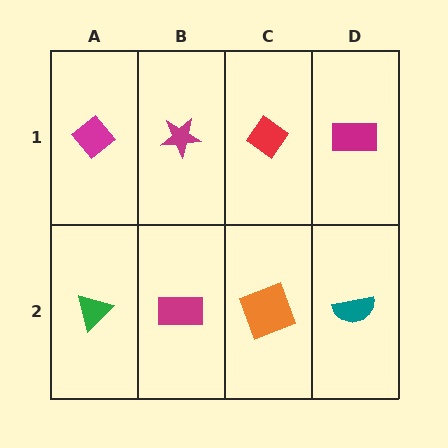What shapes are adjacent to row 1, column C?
An orange square (row 2, column C), a magenta star (row 1, column B), a magenta rectangle (row 1, column D).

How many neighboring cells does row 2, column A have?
2.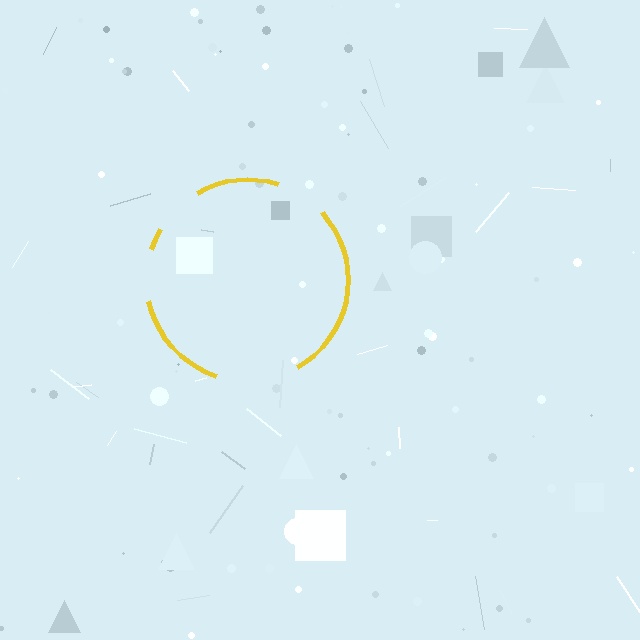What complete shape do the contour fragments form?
The contour fragments form a circle.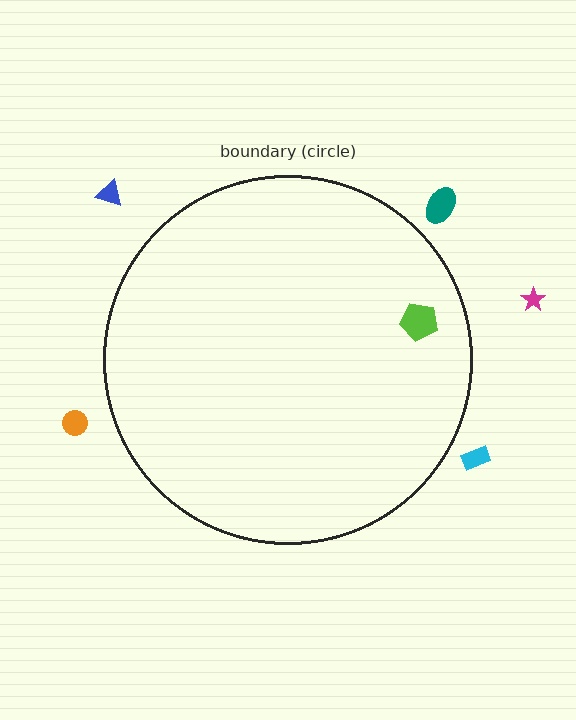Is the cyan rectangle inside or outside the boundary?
Outside.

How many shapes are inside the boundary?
1 inside, 5 outside.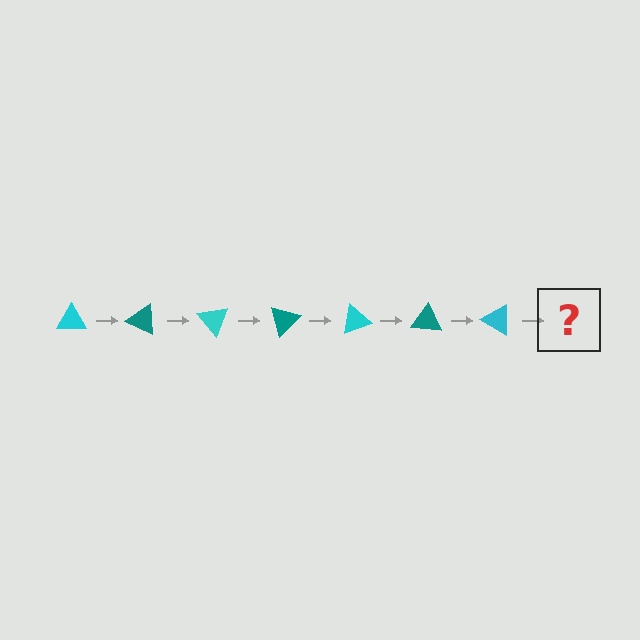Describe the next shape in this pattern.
It should be a teal triangle, rotated 175 degrees from the start.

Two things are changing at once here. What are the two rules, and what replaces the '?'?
The two rules are that it rotates 25 degrees each step and the color cycles through cyan and teal. The '?' should be a teal triangle, rotated 175 degrees from the start.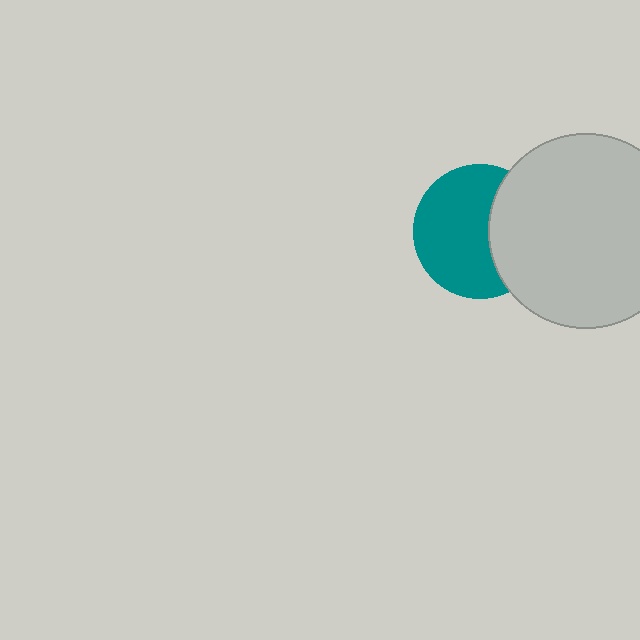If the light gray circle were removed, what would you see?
You would see the complete teal circle.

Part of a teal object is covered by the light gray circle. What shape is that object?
It is a circle.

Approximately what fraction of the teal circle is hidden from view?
Roughly 36% of the teal circle is hidden behind the light gray circle.